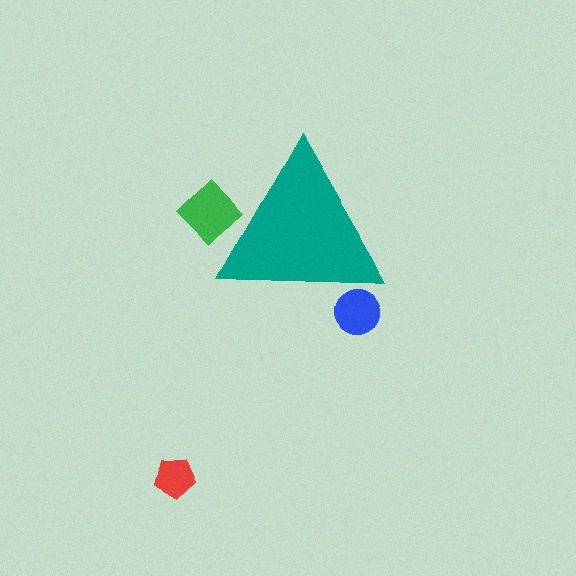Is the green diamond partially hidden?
Yes, the green diamond is partially hidden behind the teal triangle.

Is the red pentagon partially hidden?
No, the red pentagon is fully visible.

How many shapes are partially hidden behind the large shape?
2 shapes are partially hidden.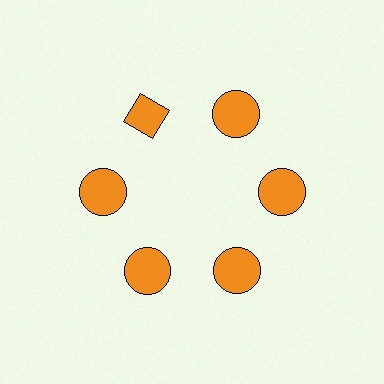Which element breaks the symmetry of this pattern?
The orange diamond at roughly the 11 o'clock position breaks the symmetry. All other shapes are orange circles.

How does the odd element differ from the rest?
It has a different shape: diamond instead of circle.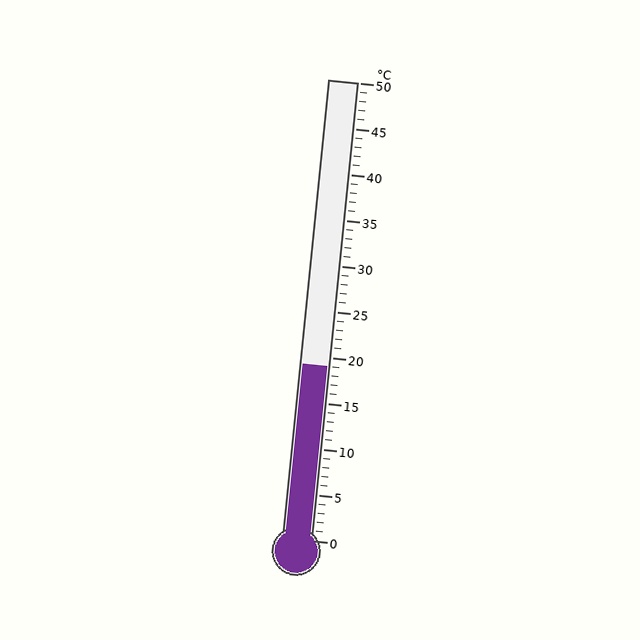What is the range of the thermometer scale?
The thermometer scale ranges from 0°C to 50°C.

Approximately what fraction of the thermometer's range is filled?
The thermometer is filled to approximately 40% of its range.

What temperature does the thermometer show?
The thermometer shows approximately 19°C.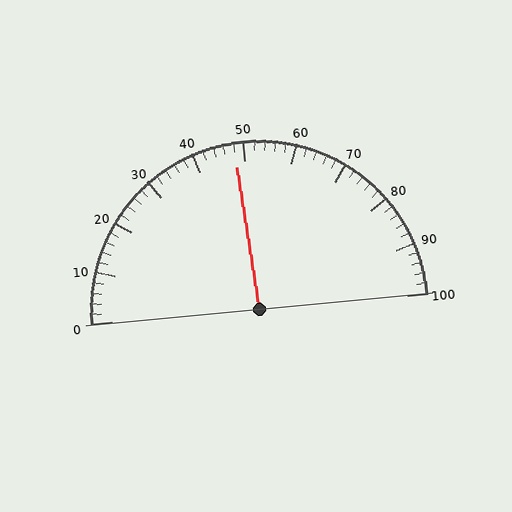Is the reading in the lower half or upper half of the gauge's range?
The reading is in the lower half of the range (0 to 100).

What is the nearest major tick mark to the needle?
The nearest major tick mark is 50.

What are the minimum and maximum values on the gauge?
The gauge ranges from 0 to 100.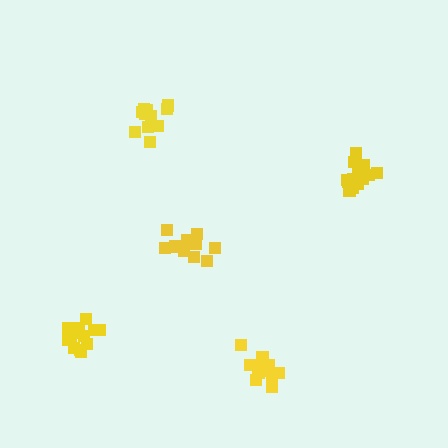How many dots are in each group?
Group 1: 16 dots, Group 2: 13 dots, Group 3: 14 dots, Group 4: 13 dots, Group 5: 15 dots (71 total).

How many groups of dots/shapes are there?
There are 5 groups.